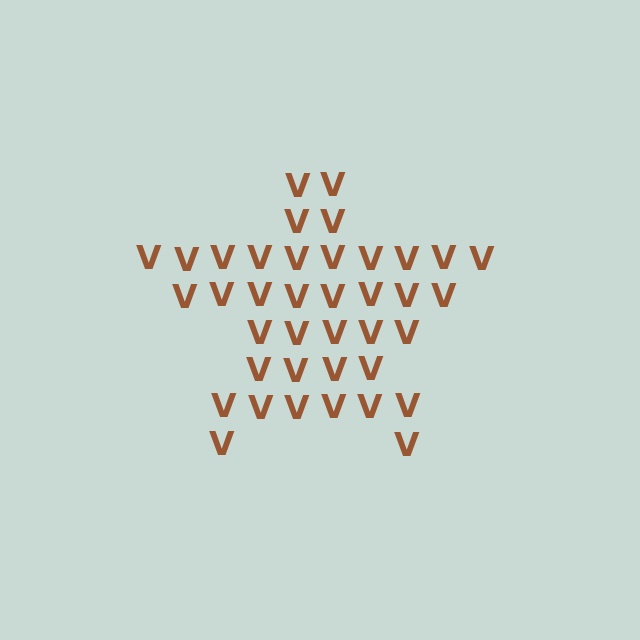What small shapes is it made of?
It is made of small letter V's.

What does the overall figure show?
The overall figure shows a star.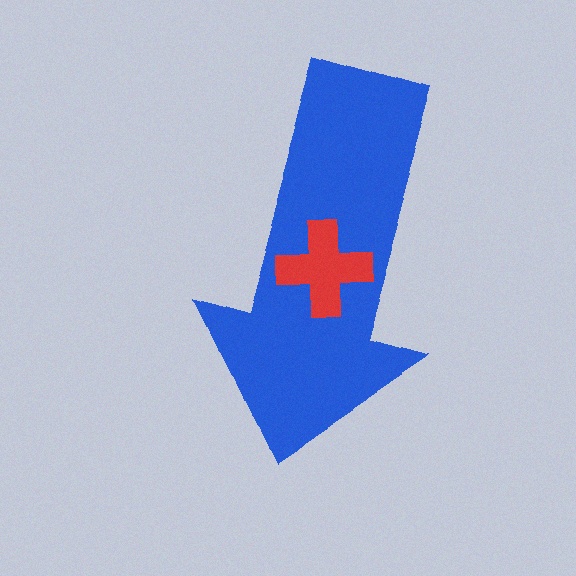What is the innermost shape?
The red cross.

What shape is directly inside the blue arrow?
The red cross.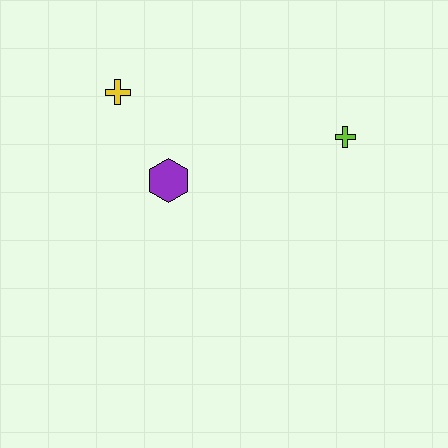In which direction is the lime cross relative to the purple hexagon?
The lime cross is to the right of the purple hexagon.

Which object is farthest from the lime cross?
The yellow cross is farthest from the lime cross.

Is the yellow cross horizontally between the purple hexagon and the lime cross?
No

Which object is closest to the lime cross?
The purple hexagon is closest to the lime cross.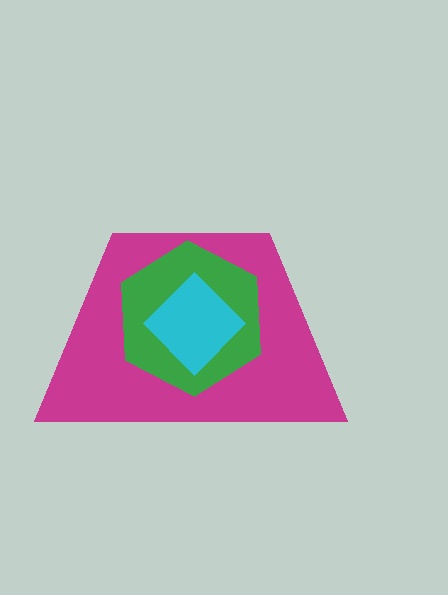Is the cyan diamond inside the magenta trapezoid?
Yes.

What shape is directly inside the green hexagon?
The cyan diamond.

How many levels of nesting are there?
3.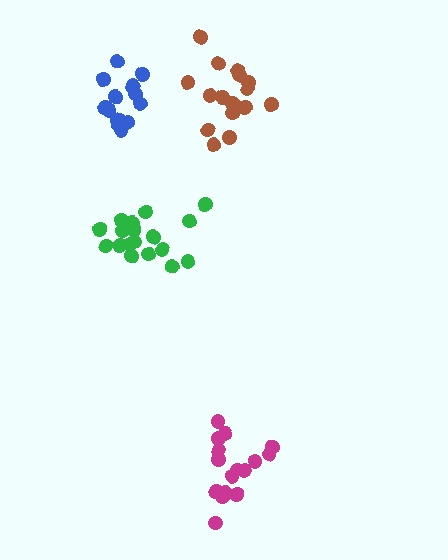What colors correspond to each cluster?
The clusters are colored: magenta, green, brown, blue.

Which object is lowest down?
The magenta cluster is bottommost.